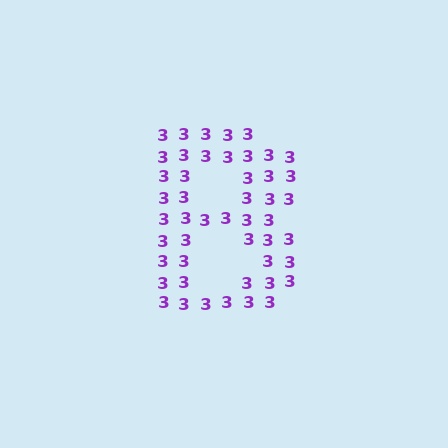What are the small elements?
The small elements are digit 3's.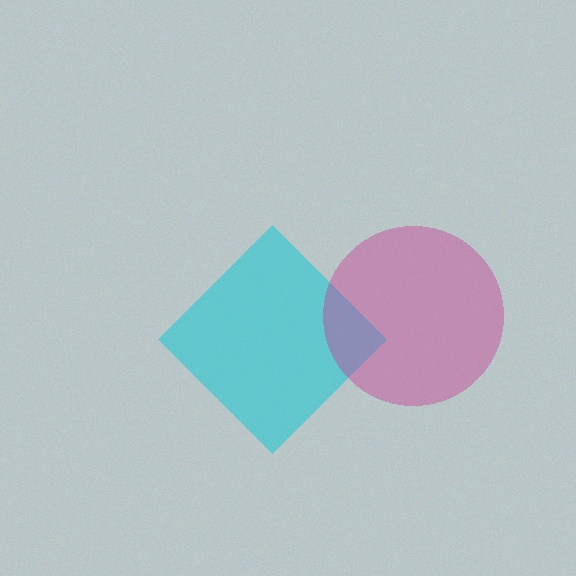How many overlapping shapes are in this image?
There are 2 overlapping shapes in the image.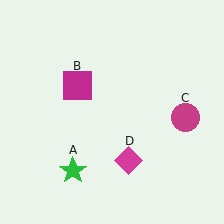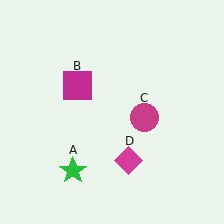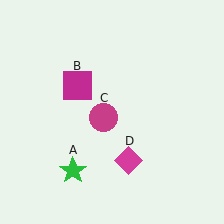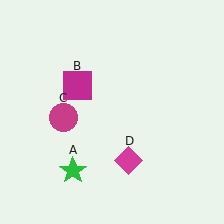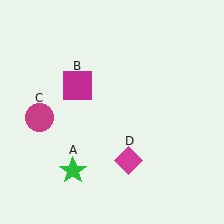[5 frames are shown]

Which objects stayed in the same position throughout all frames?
Green star (object A) and magenta square (object B) and magenta diamond (object D) remained stationary.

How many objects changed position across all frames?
1 object changed position: magenta circle (object C).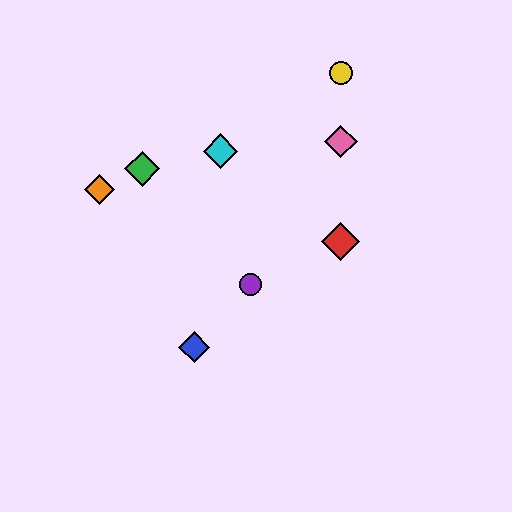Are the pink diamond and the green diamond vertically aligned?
No, the pink diamond is at x≈341 and the green diamond is at x≈142.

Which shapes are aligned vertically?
The red diamond, the yellow circle, the pink diamond are aligned vertically.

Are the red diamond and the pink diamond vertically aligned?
Yes, both are at x≈341.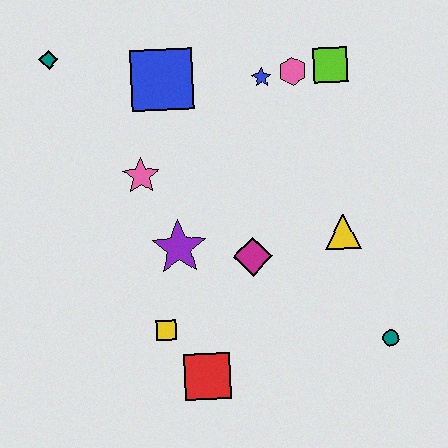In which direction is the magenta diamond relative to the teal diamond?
The magenta diamond is below the teal diamond.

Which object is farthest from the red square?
The teal diamond is farthest from the red square.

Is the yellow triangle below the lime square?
Yes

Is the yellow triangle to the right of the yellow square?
Yes